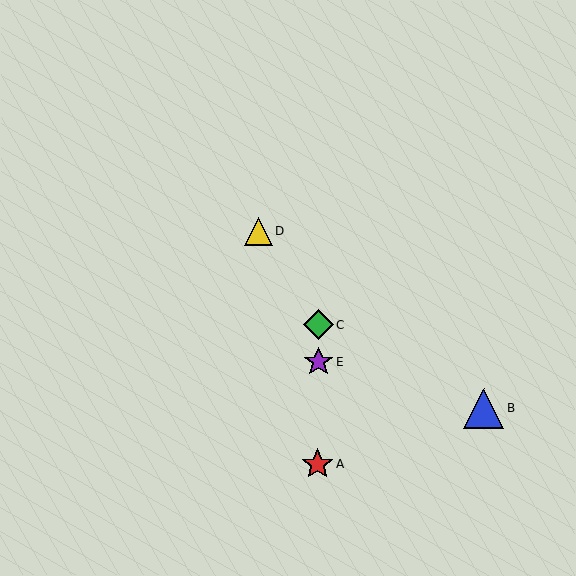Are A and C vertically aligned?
Yes, both are at x≈318.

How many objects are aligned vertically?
3 objects (A, C, E) are aligned vertically.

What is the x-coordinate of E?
Object E is at x≈318.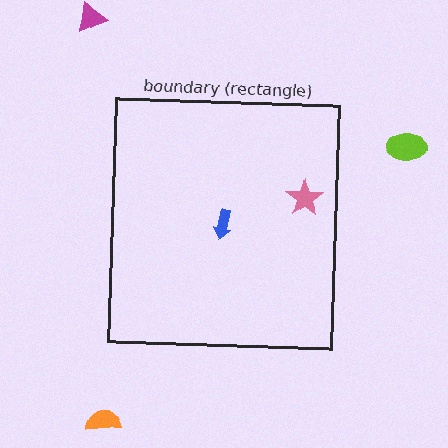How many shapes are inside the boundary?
2 inside, 3 outside.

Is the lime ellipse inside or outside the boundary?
Outside.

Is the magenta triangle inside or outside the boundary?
Outside.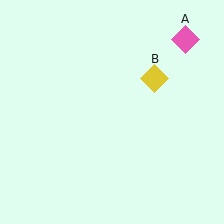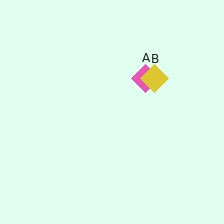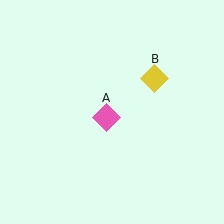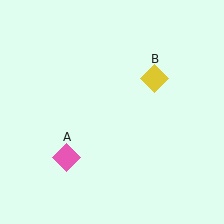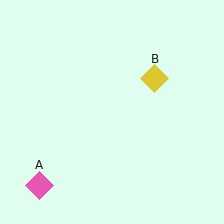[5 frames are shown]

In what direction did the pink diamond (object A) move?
The pink diamond (object A) moved down and to the left.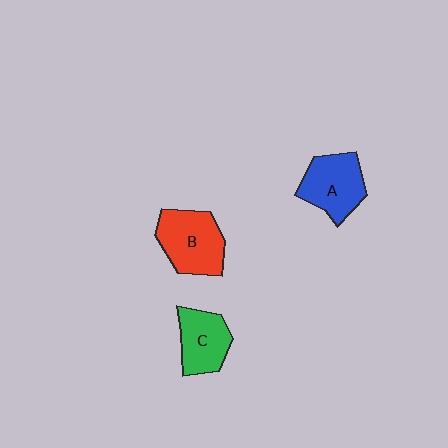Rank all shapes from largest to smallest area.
From largest to smallest: B (red), A (blue), C (green).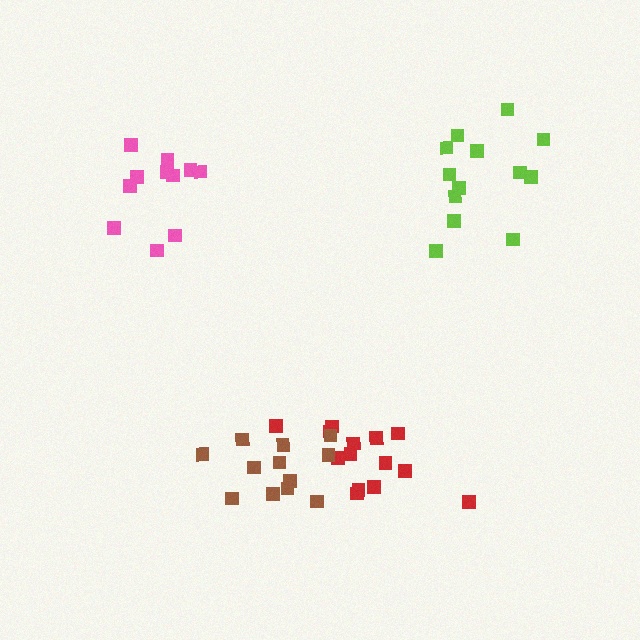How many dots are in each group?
Group 1: 11 dots, Group 2: 13 dots, Group 3: 14 dots, Group 4: 12 dots (50 total).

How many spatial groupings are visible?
There are 4 spatial groupings.